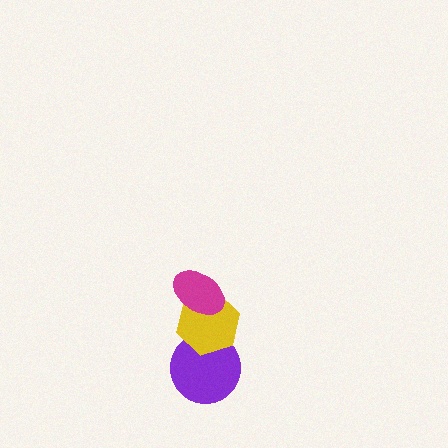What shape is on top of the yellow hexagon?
The magenta ellipse is on top of the yellow hexagon.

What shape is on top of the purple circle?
The yellow hexagon is on top of the purple circle.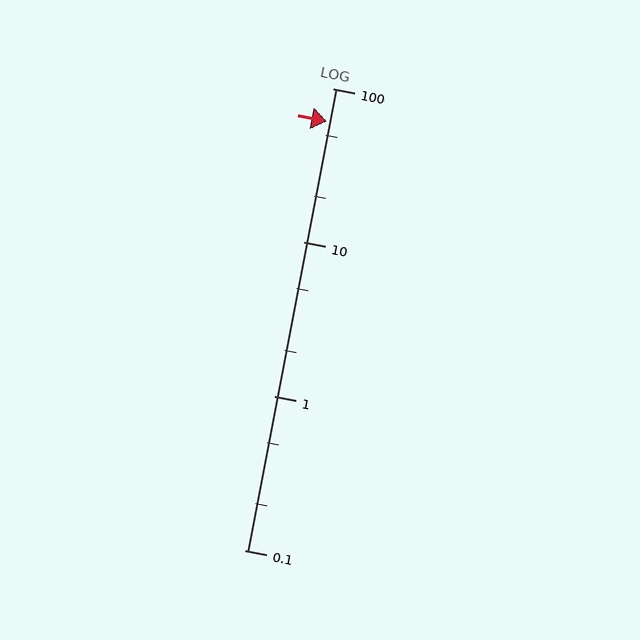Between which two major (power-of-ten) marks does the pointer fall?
The pointer is between 10 and 100.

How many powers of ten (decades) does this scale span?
The scale spans 3 decades, from 0.1 to 100.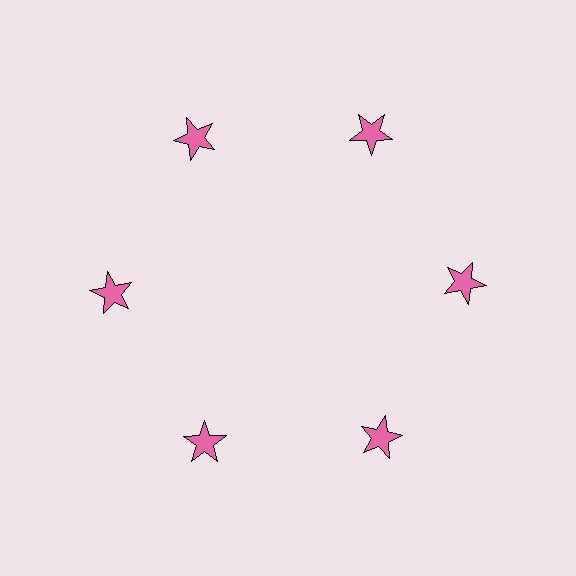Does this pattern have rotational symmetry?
Yes, this pattern has 6-fold rotational symmetry. It looks the same after rotating 60 degrees around the center.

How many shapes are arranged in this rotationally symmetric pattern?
There are 6 shapes, arranged in 6 groups of 1.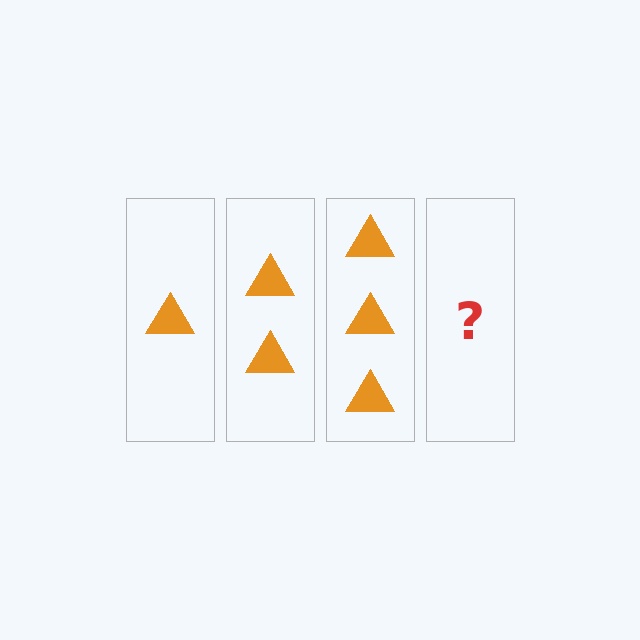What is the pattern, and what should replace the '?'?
The pattern is that each step adds one more triangle. The '?' should be 4 triangles.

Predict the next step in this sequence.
The next step is 4 triangles.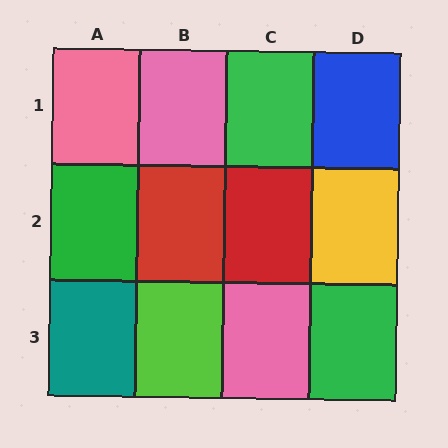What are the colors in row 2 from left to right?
Green, red, red, yellow.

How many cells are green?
3 cells are green.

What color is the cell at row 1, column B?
Pink.